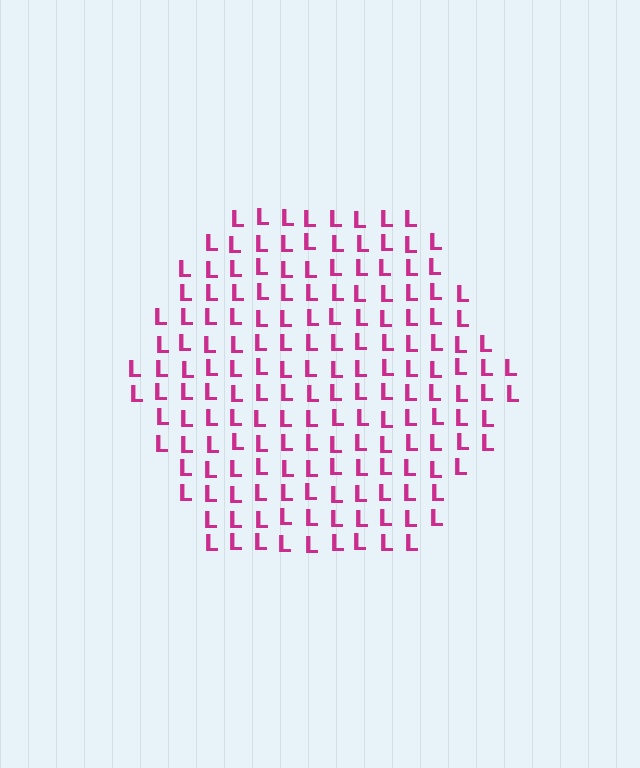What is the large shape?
The large shape is a hexagon.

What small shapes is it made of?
It is made of small letter L's.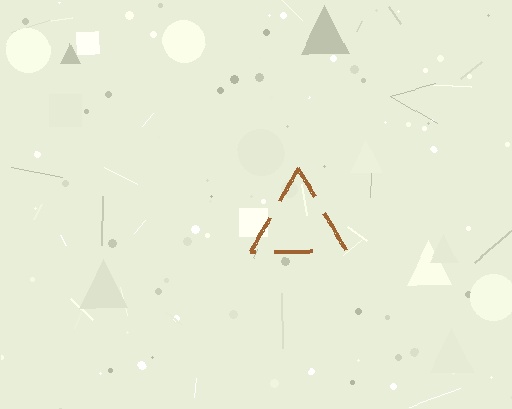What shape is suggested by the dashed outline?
The dashed outline suggests a triangle.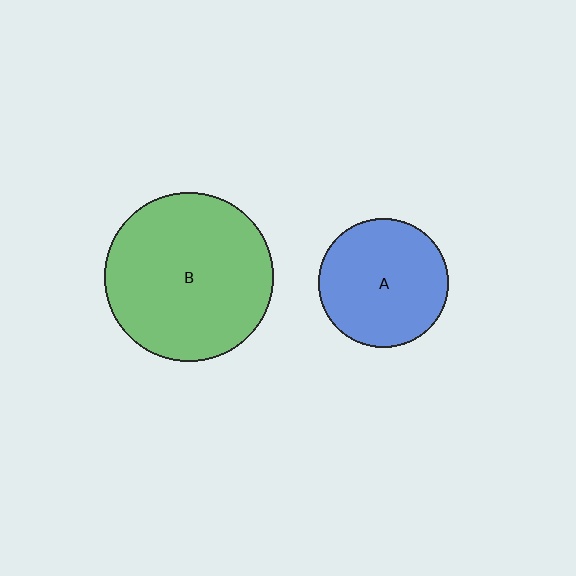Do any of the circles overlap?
No, none of the circles overlap.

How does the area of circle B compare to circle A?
Approximately 1.7 times.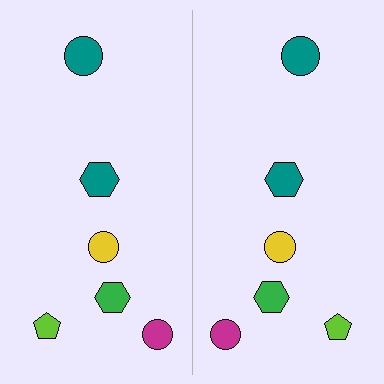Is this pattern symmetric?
Yes, this pattern has bilateral (reflection) symmetry.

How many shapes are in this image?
There are 12 shapes in this image.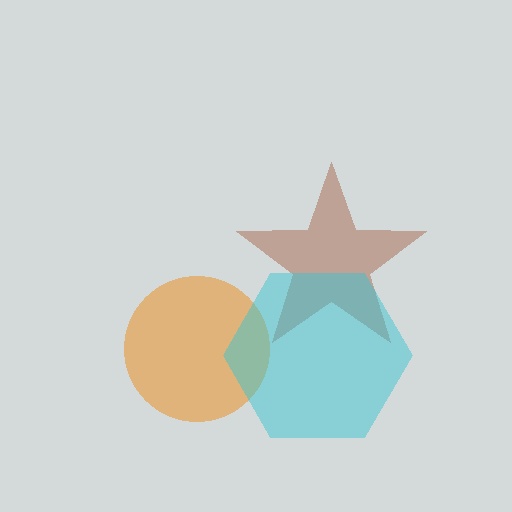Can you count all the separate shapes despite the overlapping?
Yes, there are 3 separate shapes.